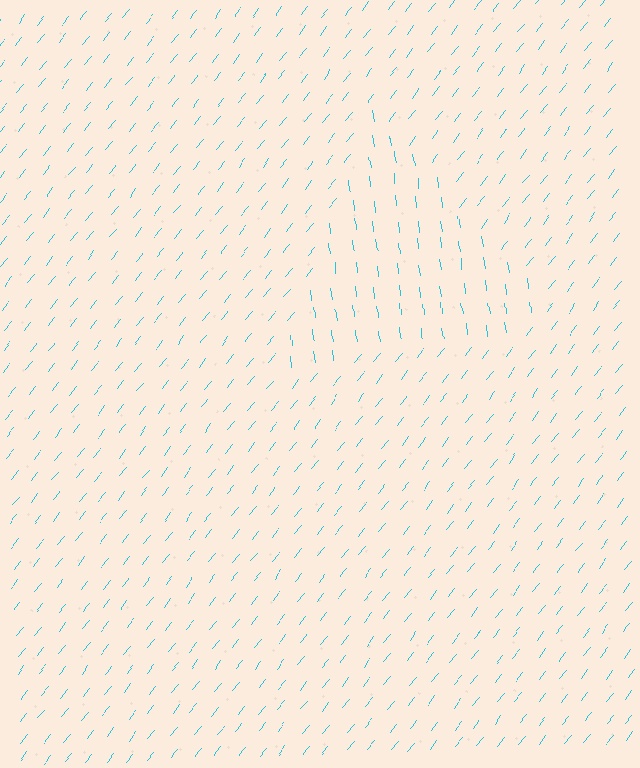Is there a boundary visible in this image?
Yes, there is a texture boundary formed by a change in line orientation.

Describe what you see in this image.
The image is filled with small cyan line segments. A triangle region in the image has lines oriented differently from the surrounding lines, creating a visible texture boundary.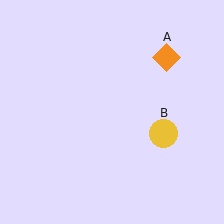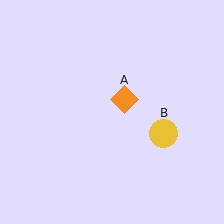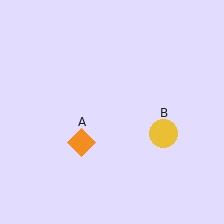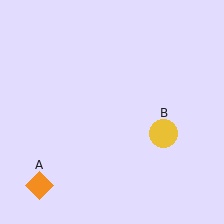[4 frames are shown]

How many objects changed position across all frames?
1 object changed position: orange diamond (object A).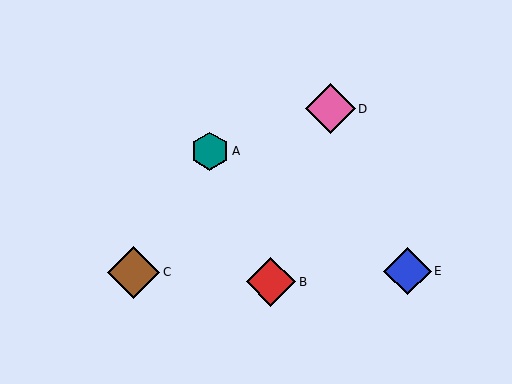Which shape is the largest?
The brown diamond (labeled C) is the largest.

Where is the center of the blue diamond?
The center of the blue diamond is at (407, 271).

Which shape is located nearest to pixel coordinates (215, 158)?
The teal hexagon (labeled A) at (210, 151) is nearest to that location.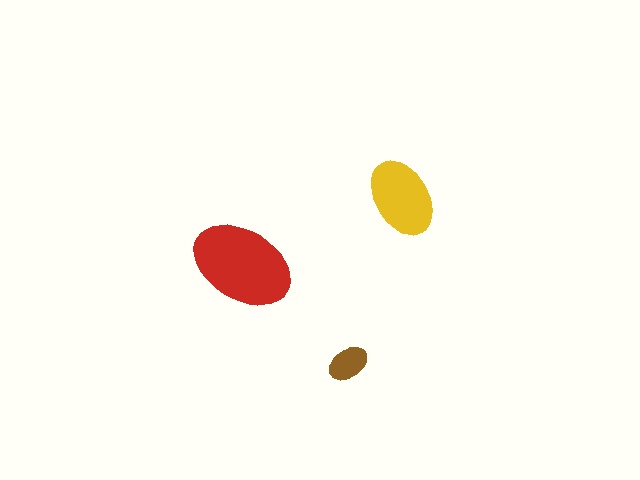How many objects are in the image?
There are 3 objects in the image.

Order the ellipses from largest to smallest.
the red one, the yellow one, the brown one.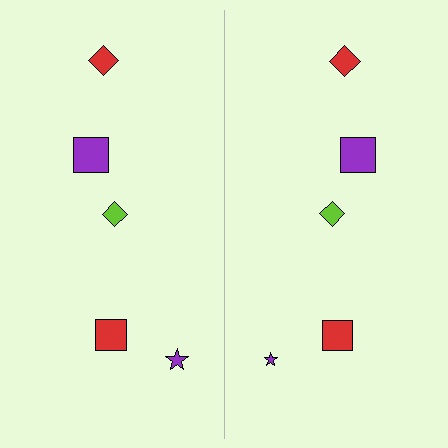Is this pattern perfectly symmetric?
No, the pattern is not perfectly symmetric. The purple star on the right side has a different size than its mirror counterpart.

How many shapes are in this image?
There are 10 shapes in this image.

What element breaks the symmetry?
The purple star on the right side has a different size than its mirror counterpart.